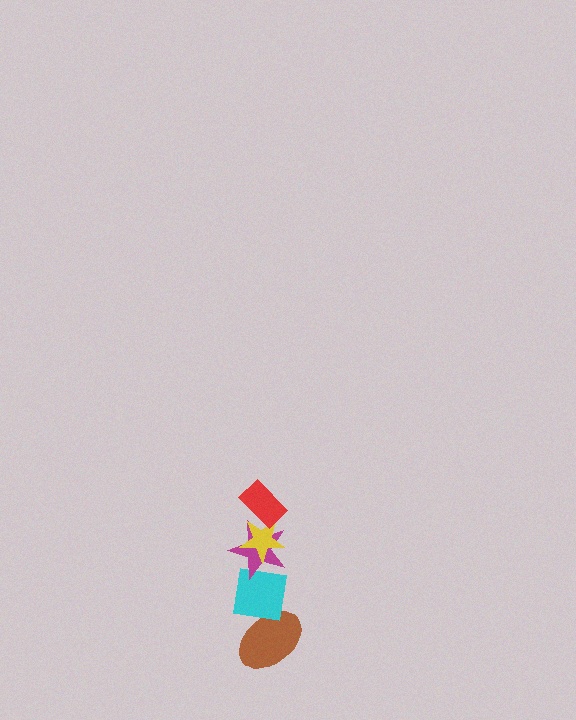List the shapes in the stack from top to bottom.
From top to bottom: the red rectangle, the yellow star, the magenta star, the cyan square, the brown ellipse.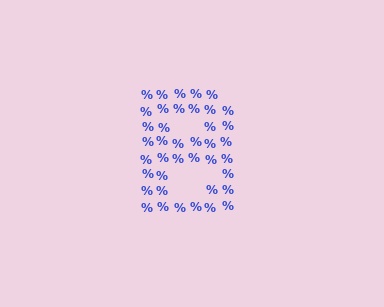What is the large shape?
The large shape is the letter B.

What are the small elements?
The small elements are percent signs.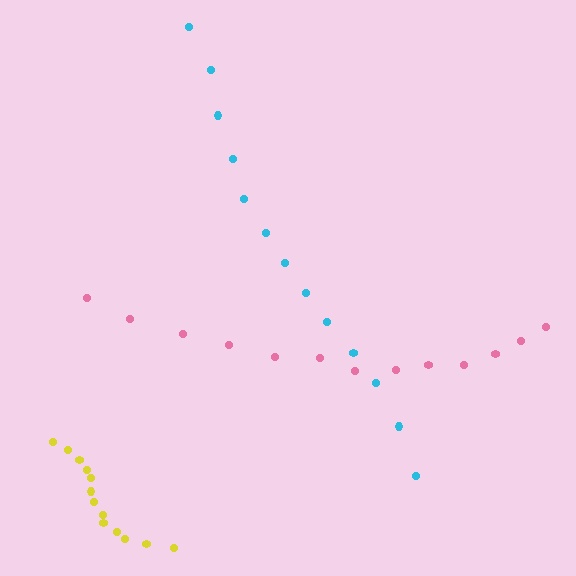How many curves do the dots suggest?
There are 3 distinct paths.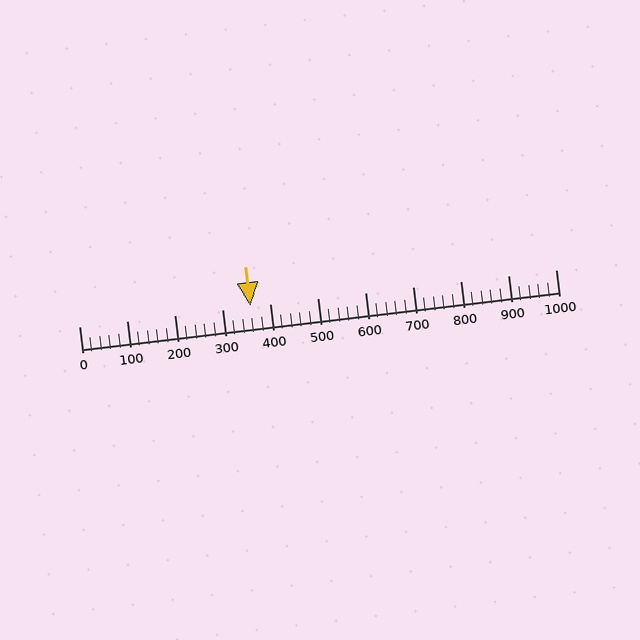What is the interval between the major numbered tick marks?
The major tick marks are spaced 100 units apart.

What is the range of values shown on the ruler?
The ruler shows values from 0 to 1000.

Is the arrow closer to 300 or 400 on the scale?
The arrow is closer to 400.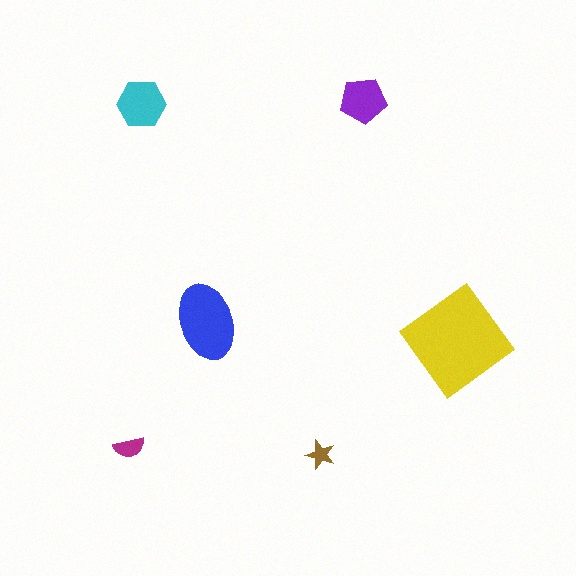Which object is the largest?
The yellow diamond.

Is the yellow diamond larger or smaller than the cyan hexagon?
Larger.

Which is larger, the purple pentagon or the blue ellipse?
The blue ellipse.